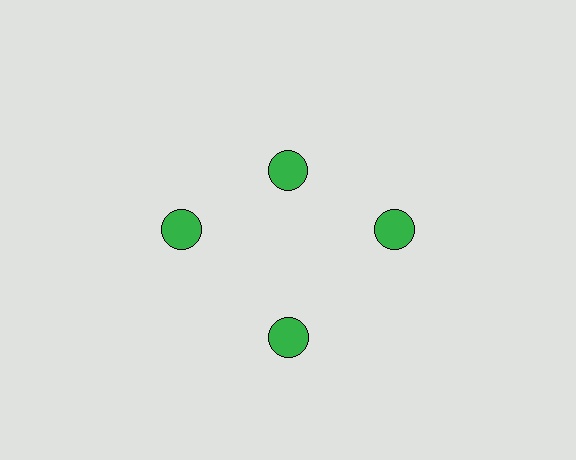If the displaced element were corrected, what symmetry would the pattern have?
It would have 4-fold rotational symmetry — the pattern would map onto itself every 90 degrees.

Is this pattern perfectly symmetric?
No. The 4 green circles are arranged in a ring, but one element near the 12 o'clock position is pulled inward toward the center, breaking the 4-fold rotational symmetry.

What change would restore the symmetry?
The symmetry would be restored by moving it outward, back onto the ring so that all 4 circles sit at equal angles and equal distance from the center.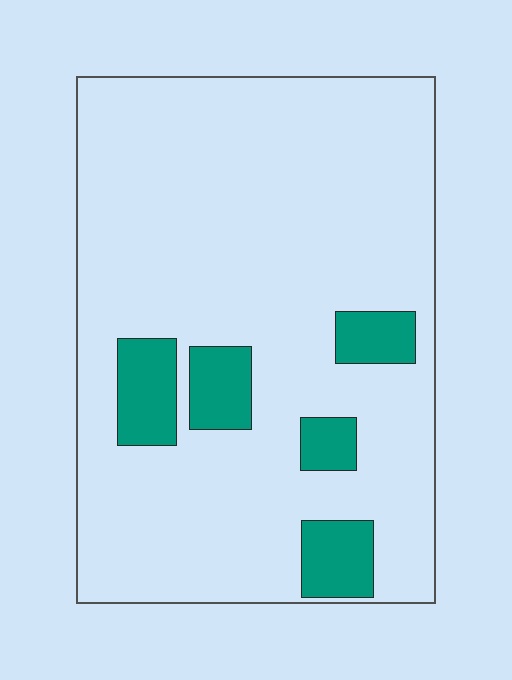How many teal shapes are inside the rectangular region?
5.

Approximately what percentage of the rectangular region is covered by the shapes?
Approximately 15%.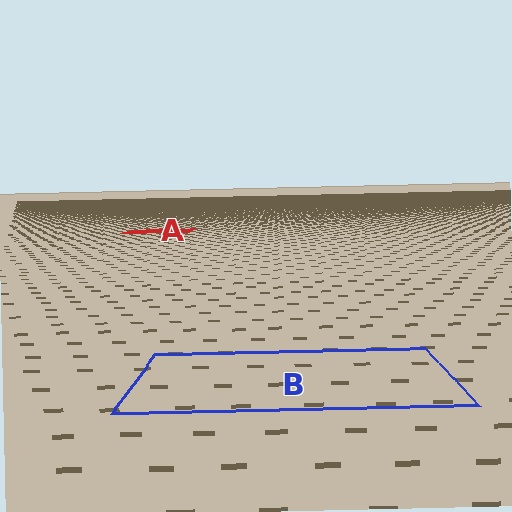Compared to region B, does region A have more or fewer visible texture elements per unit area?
Region A has more texture elements per unit area — they are packed more densely because it is farther away.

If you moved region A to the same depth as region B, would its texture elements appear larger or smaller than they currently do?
They would appear larger. At a closer depth, the same texture elements are projected at a bigger on-screen size.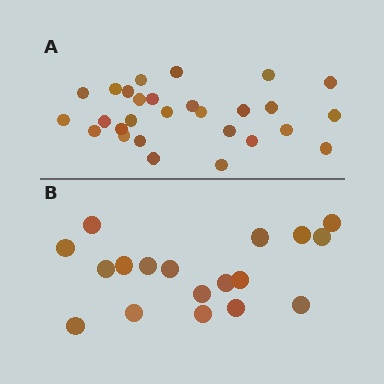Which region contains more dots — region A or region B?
Region A (the top region) has more dots.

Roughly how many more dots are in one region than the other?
Region A has roughly 10 or so more dots than region B.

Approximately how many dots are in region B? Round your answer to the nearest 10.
About 20 dots. (The exact count is 18, which rounds to 20.)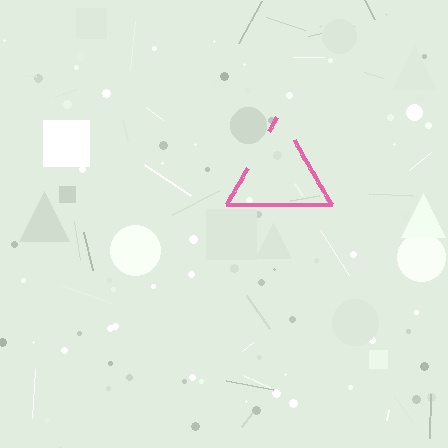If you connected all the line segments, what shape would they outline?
They would outline a triangle.